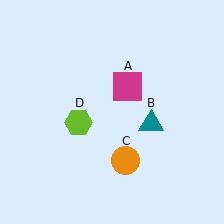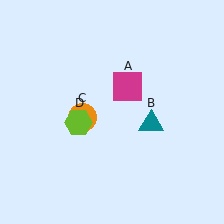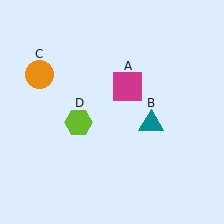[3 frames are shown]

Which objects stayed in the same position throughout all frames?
Magenta square (object A) and teal triangle (object B) and lime hexagon (object D) remained stationary.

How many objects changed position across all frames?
1 object changed position: orange circle (object C).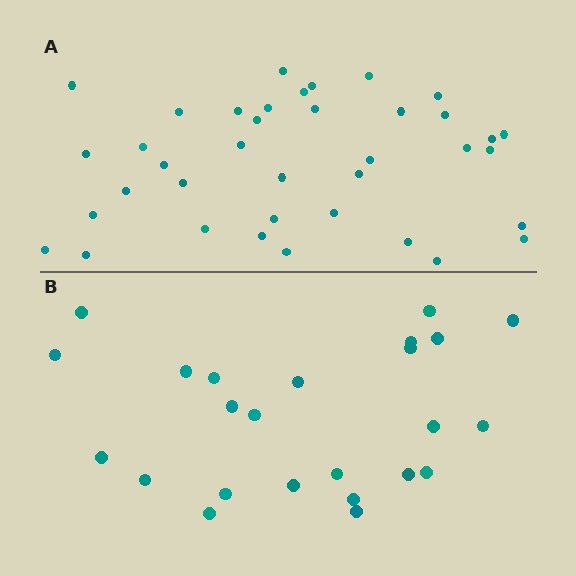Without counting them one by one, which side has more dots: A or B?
Region A (the top region) has more dots.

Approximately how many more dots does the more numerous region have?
Region A has approximately 15 more dots than region B.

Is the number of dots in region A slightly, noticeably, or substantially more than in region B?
Region A has substantially more. The ratio is roughly 1.6 to 1.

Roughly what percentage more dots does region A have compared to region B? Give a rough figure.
About 60% more.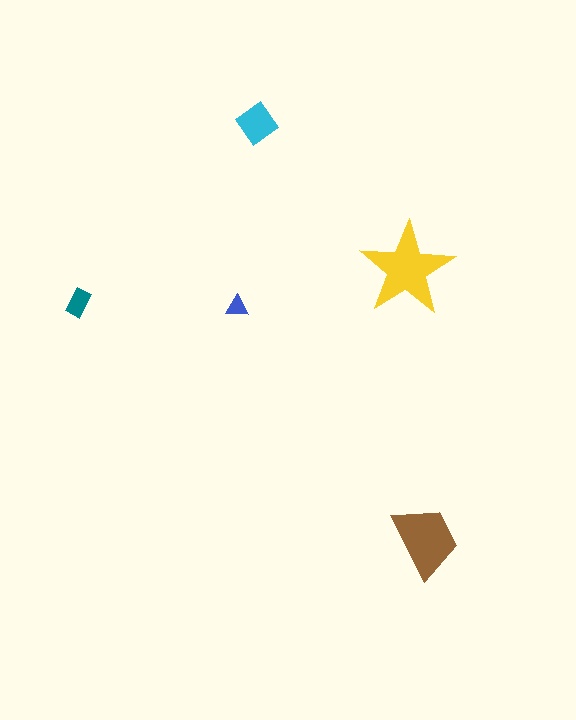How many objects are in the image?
There are 5 objects in the image.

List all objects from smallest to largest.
The blue triangle, the teal rectangle, the cyan diamond, the brown trapezoid, the yellow star.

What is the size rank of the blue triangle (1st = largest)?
5th.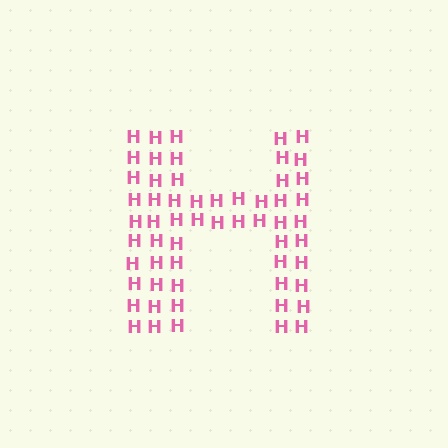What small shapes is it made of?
It is made of small letter H's.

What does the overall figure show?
The overall figure shows the letter H.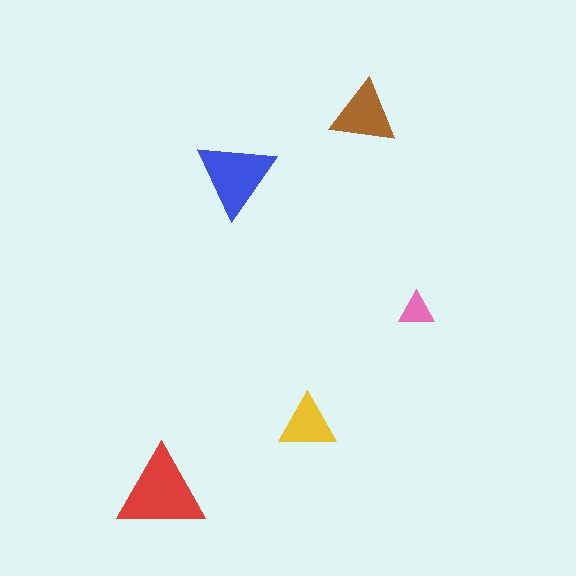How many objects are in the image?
There are 5 objects in the image.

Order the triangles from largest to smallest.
the red one, the blue one, the brown one, the yellow one, the pink one.